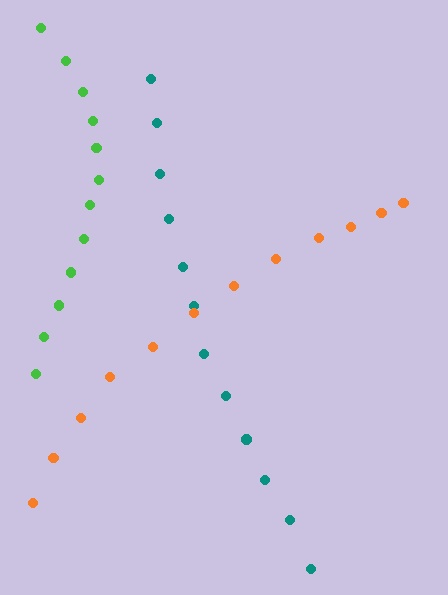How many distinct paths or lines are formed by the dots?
There are 3 distinct paths.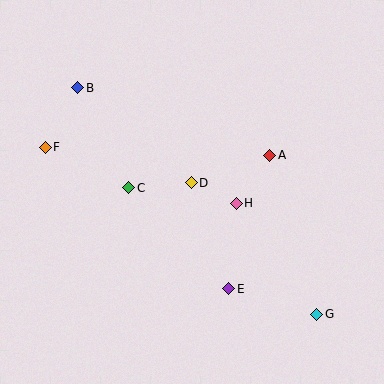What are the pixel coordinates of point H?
Point H is at (236, 203).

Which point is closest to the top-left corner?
Point B is closest to the top-left corner.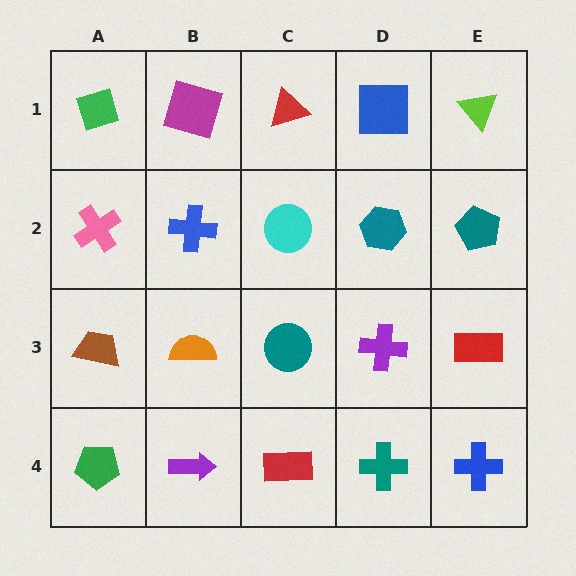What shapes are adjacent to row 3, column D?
A teal hexagon (row 2, column D), a teal cross (row 4, column D), a teal circle (row 3, column C), a red rectangle (row 3, column E).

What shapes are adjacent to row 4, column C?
A teal circle (row 3, column C), a purple arrow (row 4, column B), a teal cross (row 4, column D).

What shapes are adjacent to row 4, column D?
A purple cross (row 3, column D), a red rectangle (row 4, column C), a blue cross (row 4, column E).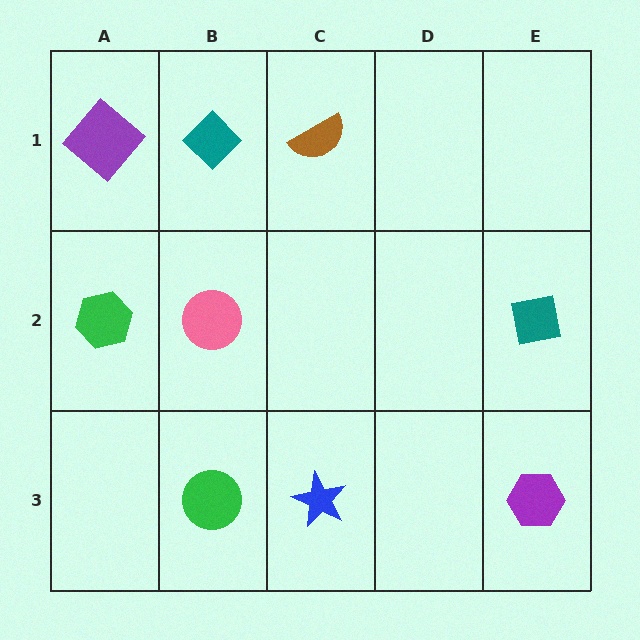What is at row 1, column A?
A purple diamond.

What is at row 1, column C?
A brown semicircle.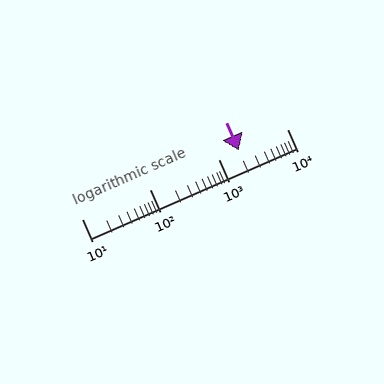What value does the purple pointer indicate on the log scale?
The pointer indicates approximately 2000.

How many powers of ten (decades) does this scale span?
The scale spans 3 decades, from 10 to 10000.